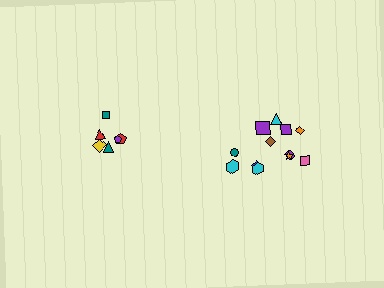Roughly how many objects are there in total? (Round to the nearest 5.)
Roughly 20 objects in total.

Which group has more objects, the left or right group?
The right group.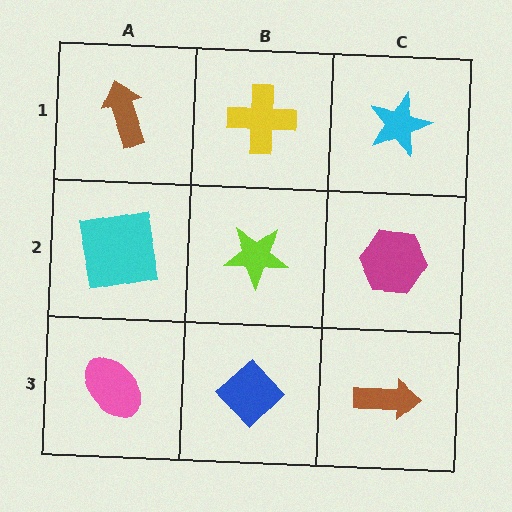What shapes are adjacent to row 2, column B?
A yellow cross (row 1, column B), a blue diamond (row 3, column B), a cyan square (row 2, column A), a magenta hexagon (row 2, column C).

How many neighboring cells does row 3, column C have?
2.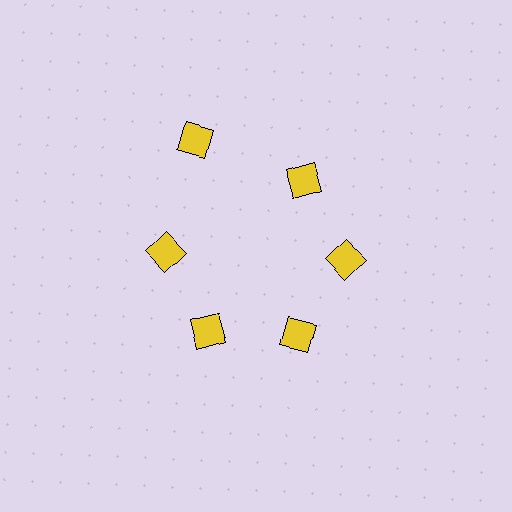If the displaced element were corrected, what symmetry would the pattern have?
It would have 6-fold rotational symmetry — the pattern would map onto itself every 60 degrees.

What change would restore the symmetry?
The symmetry would be restored by moving it inward, back onto the ring so that all 6 diamonds sit at equal angles and equal distance from the center.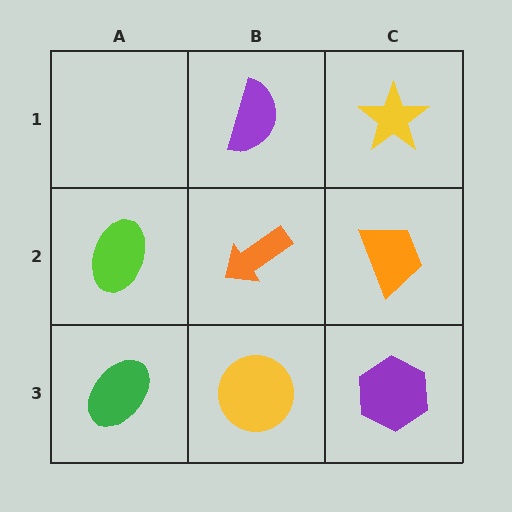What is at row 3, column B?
A yellow circle.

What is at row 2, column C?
An orange trapezoid.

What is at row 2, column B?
An orange arrow.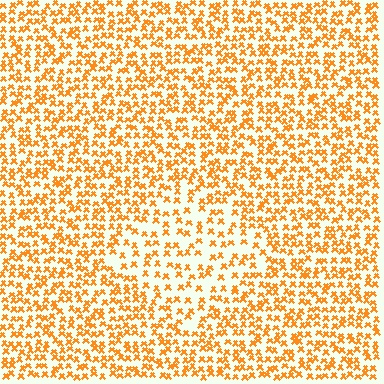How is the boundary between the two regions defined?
The boundary is defined by a change in element density (approximately 1.7x ratio). All elements are the same color, size, and shape.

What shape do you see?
I see a diamond.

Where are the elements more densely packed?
The elements are more densely packed outside the diamond boundary.